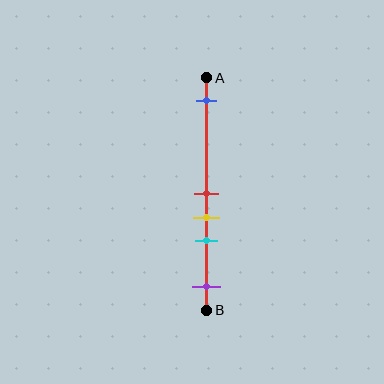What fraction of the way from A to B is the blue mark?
The blue mark is approximately 10% (0.1) of the way from A to B.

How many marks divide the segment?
There are 5 marks dividing the segment.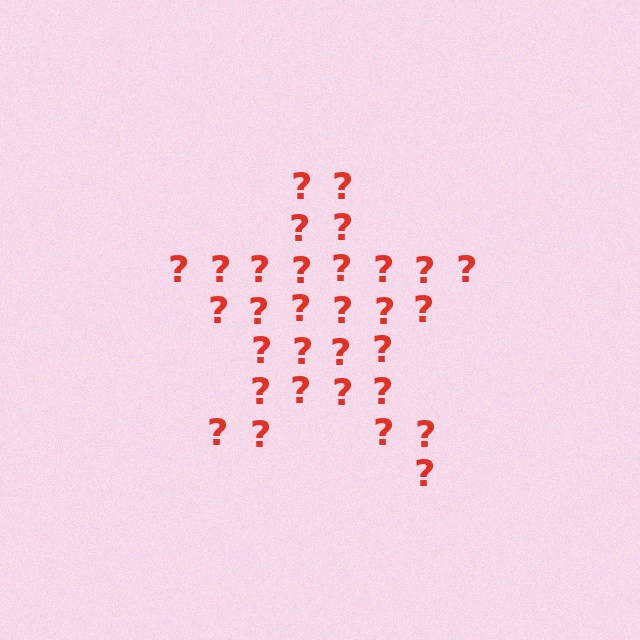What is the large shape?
The large shape is a star.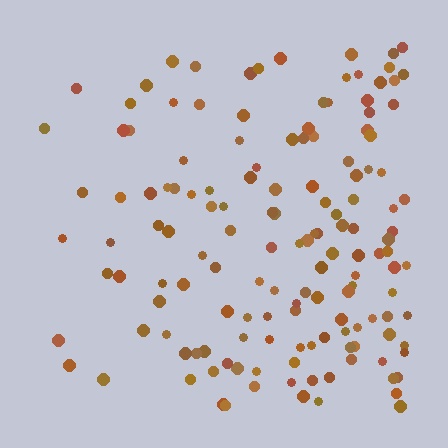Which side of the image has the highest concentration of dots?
The right.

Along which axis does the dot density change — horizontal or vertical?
Horizontal.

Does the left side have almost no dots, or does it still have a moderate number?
Still a moderate number, just noticeably fewer than the right.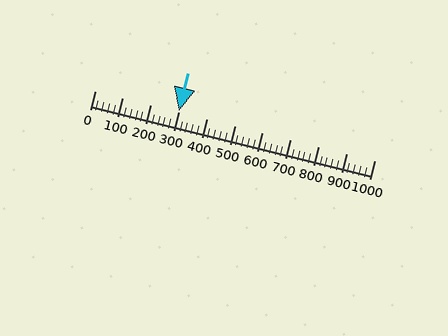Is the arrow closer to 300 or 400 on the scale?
The arrow is closer to 300.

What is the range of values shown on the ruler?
The ruler shows values from 0 to 1000.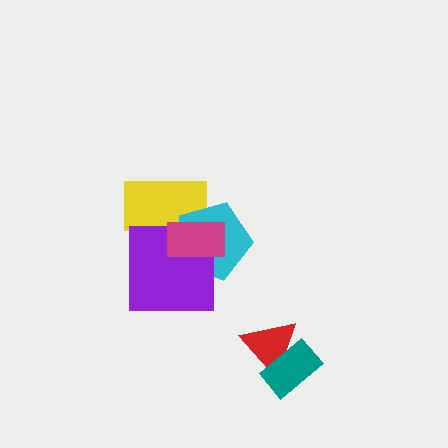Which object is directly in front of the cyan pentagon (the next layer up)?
The purple square is directly in front of the cyan pentagon.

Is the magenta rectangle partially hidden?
No, no other shape covers it.